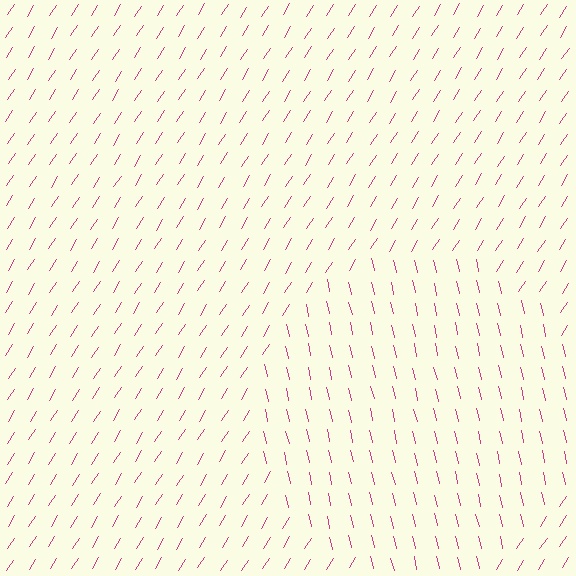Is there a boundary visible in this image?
Yes, there is a texture boundary formed by a change in line orientation.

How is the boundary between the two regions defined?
The boundary is defined purely by a change in line orientation (approximately 45 degrees difference). All lines are the same color and thickness.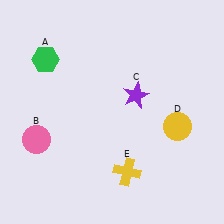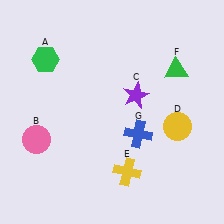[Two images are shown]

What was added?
A green triangle (F), a blue cross (G) were added in Image 2.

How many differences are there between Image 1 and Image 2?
There are 2 differences between the two images.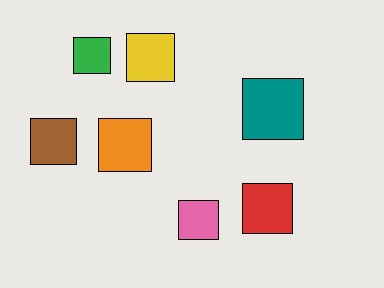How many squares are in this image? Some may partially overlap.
There are 7 squares.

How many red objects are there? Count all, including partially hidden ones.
There is 1 red object.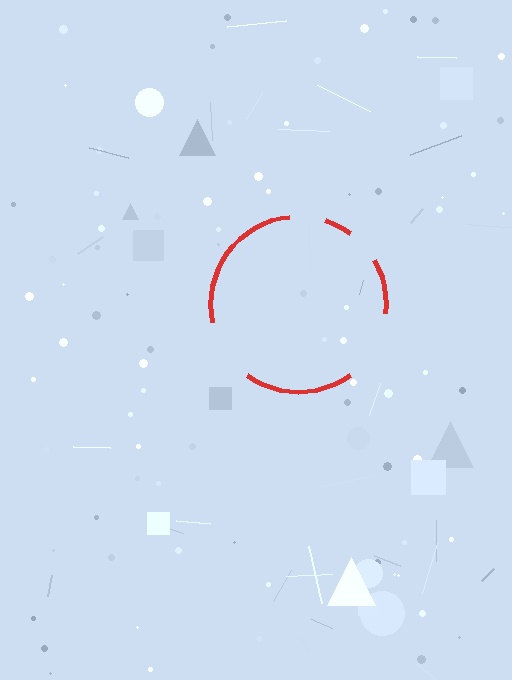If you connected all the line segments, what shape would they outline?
They would outline a circle.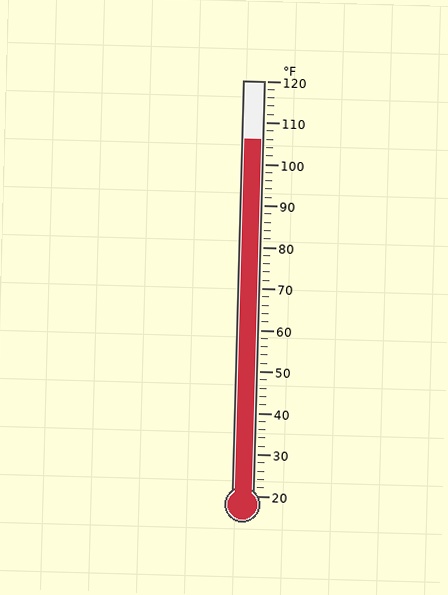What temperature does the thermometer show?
The thermometer shows approximately 106°F.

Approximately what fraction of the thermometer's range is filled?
The thermometer is filled to approximately 85% of its range.